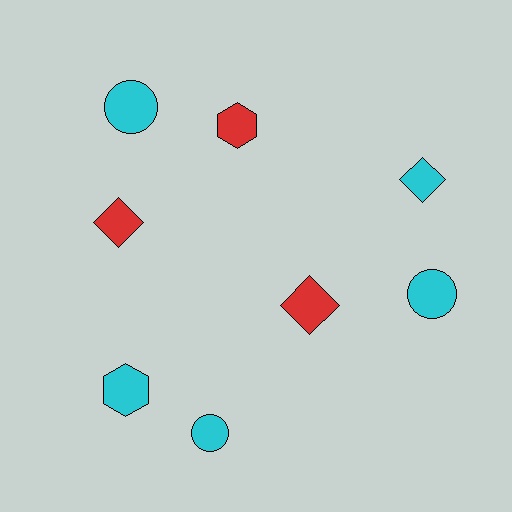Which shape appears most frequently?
Circle, with 3 objects.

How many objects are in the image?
There are 8 objects.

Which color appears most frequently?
Cyan, with 5 objects.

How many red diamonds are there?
There are 2 red diamonds.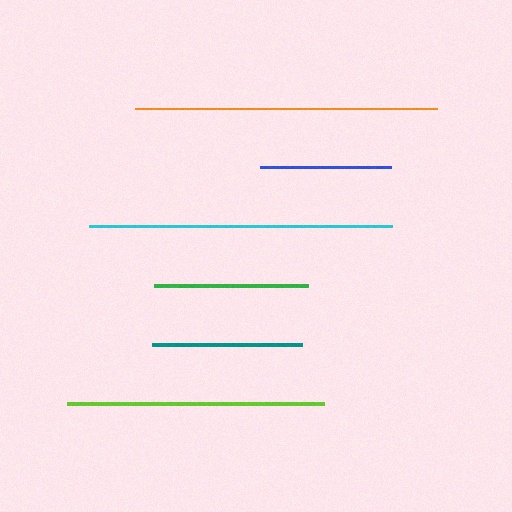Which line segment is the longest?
The cyan line is the longest at approximately 303 pixels.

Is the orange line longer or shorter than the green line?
The orange line is longer than the green line.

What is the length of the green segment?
The green segment is approximately 154 pixels long.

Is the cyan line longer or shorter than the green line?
The cyan line is longer than the green line.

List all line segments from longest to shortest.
From longest to shortest: cyan, orange, lime, green, teal, blue.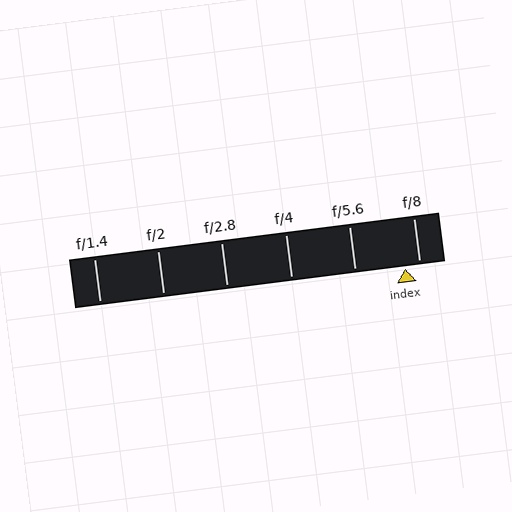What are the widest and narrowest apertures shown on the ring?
The widest aperture shown is f/1.4 and the narrowest is f/8.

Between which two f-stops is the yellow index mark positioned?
The index mark is between f/5.6 and f/8.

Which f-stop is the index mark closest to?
The index mark is closest to f/8.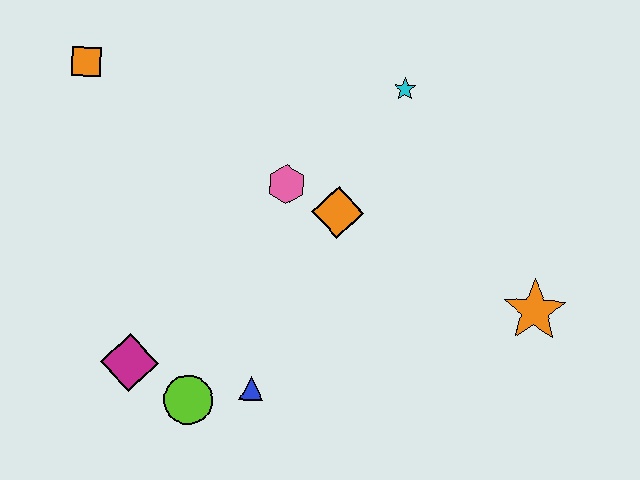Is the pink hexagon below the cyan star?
Yes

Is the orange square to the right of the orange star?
No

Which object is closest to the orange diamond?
The pink hexagon is closest to the orange diamond.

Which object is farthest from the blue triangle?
The orange square is farthest from the blue triangle.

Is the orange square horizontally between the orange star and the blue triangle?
No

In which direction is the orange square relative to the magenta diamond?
The orange square is above the magenta diamond.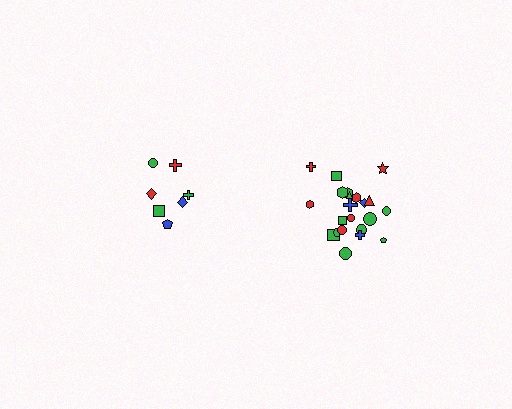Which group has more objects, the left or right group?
The right group.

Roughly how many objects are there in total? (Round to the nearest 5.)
Roughly 30 objects in total.